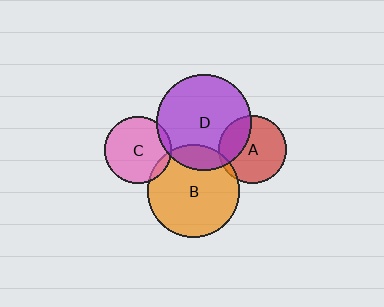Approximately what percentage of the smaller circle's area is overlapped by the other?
Approximately 5%.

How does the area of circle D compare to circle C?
Approximately 2.0 times.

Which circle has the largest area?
Circle D (purple).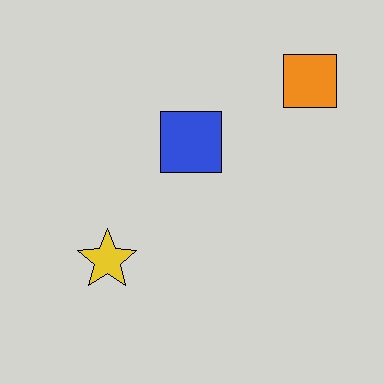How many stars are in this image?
There is 1 star.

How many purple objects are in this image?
There are no purple objects.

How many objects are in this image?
There are 3 objects.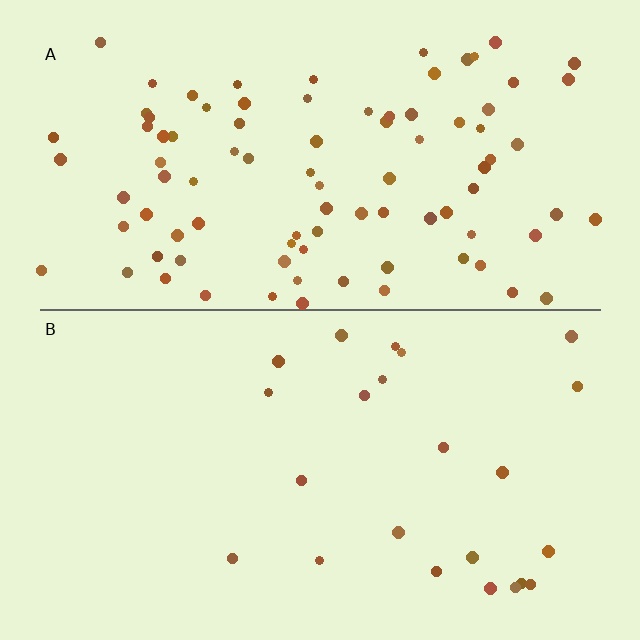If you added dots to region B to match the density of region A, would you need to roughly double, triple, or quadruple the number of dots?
Approximately quadruple.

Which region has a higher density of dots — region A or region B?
A (the top).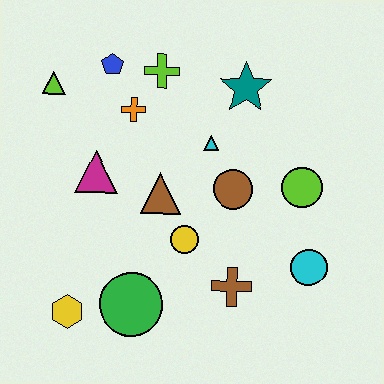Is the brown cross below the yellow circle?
Yes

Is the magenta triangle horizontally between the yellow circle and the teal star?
No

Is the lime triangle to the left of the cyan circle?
Yes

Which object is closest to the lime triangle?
The blue pentagon is closest to the lime triangle.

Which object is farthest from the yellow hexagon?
The teal star is farthest from the yellow hexagon.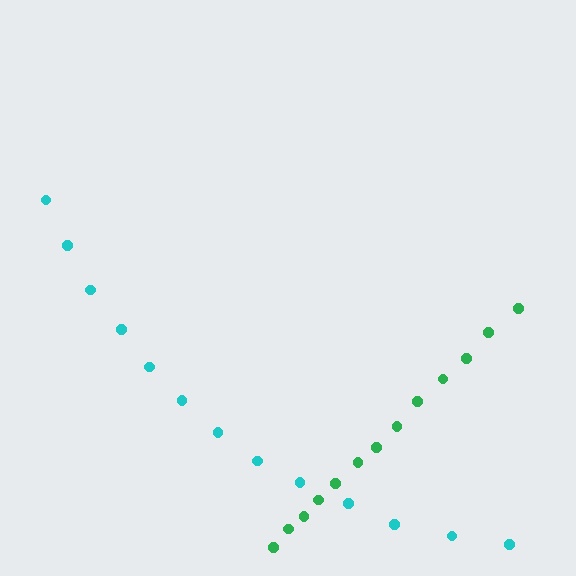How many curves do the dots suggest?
There are 2 distinct paths.